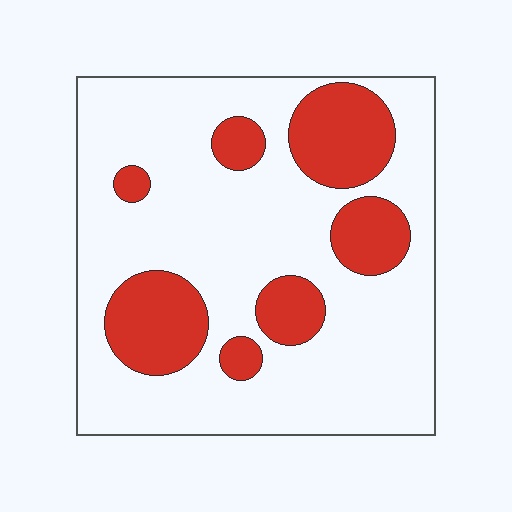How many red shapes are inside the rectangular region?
7.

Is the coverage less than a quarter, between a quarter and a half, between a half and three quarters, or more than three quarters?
Less than a quarter.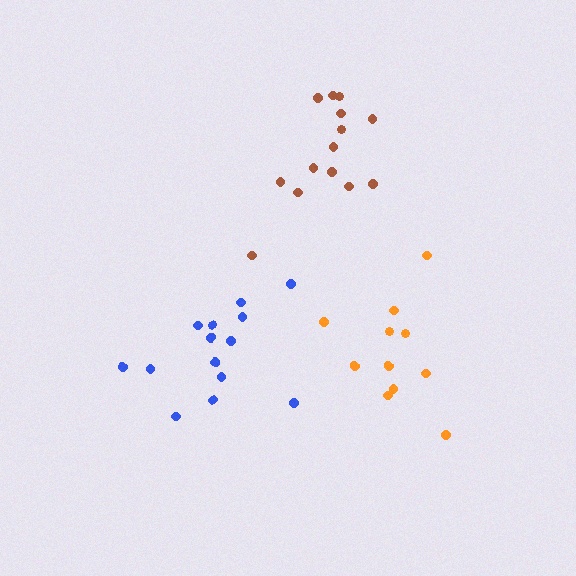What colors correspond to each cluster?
The clusters are colored: orange, blue, brown.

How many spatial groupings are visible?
There are 3 spatial groupings.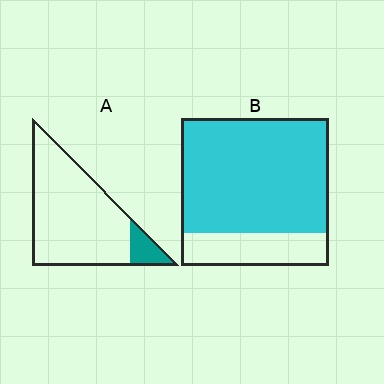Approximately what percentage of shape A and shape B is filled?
A is approximately 10% and B is approximately 80%.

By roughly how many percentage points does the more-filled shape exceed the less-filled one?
By roughly 65 percentage points (B over A).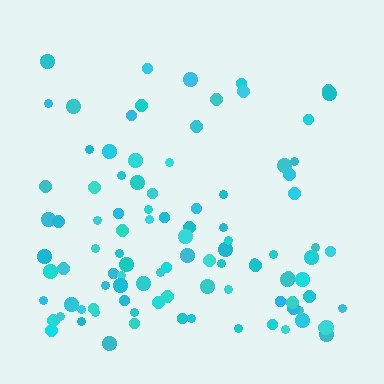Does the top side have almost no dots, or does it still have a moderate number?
Still a moderate number, just noticeably fewer than the bottom.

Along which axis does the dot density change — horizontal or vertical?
Vertical.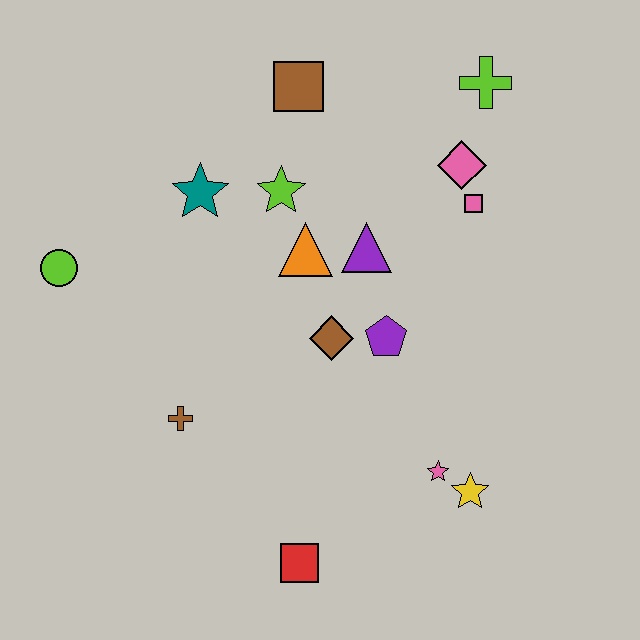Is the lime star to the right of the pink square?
No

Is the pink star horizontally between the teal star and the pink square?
Yes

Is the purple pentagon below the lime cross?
Yes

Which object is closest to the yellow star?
The pink star is closest to the yellow star.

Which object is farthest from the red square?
The lime cross is farthest from the red square.